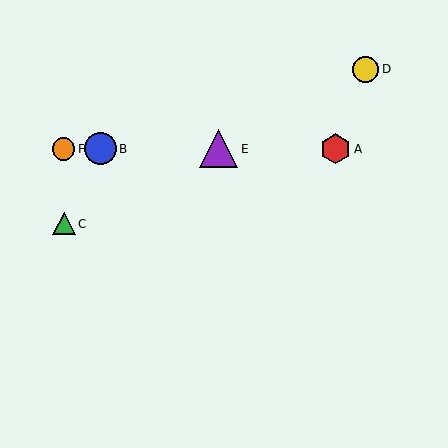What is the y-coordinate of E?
Object E is at y≈149.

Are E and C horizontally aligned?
No, E is at y≈149 and C is at y≈224.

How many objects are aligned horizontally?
4 objects (A, B, E, F) are aligned horizontally.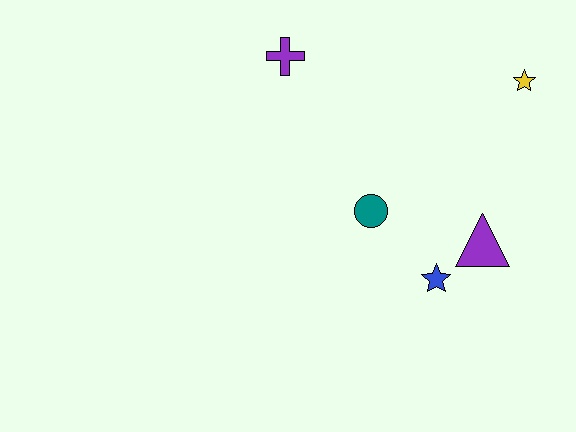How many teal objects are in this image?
There is 1 teal object.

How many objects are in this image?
There are 5 objects.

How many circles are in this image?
There is 1 circle.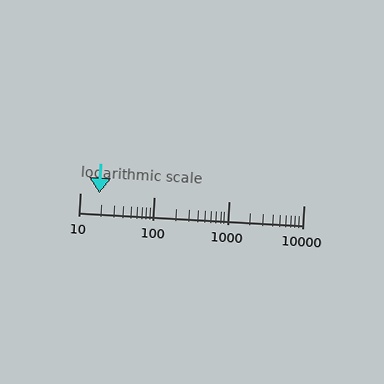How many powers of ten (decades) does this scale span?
The scale spans 3 decades, from 10 to 10000.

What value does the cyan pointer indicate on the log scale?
The pointer indicates approximately 18.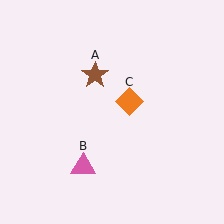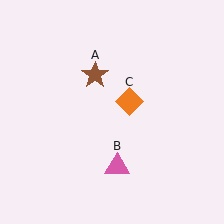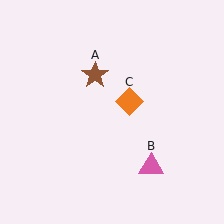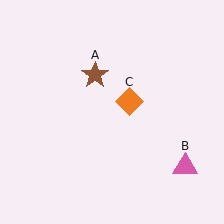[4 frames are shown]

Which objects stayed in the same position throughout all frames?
Brown star (object A) and orange diamond (object C) remained stationary.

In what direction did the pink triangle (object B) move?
The pink triangle (object B) moved right.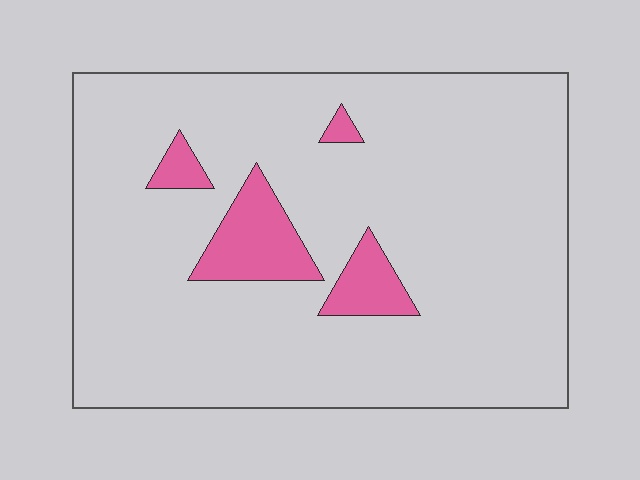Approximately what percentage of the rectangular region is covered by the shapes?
Approximately 10%.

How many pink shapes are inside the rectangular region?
4.